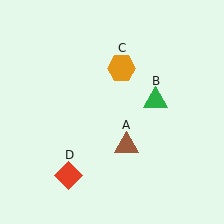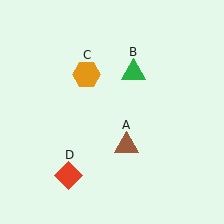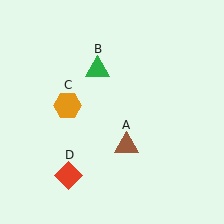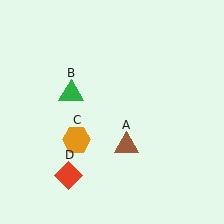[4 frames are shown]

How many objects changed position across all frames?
2 objects changed position: green triangle (object B), orange hexagon (object C).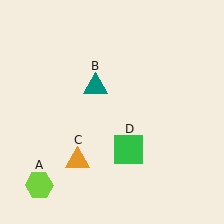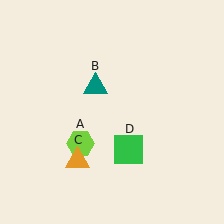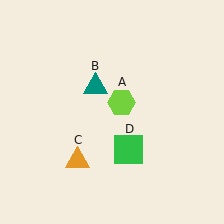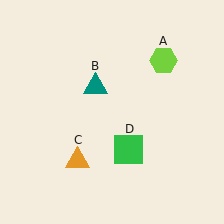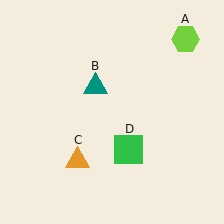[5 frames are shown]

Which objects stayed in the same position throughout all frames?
Teal triangle (object B) and orange triangle (object C) and green square (object D) remained stationary.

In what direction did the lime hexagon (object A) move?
The lime hexagon (object A) moved up and to the right.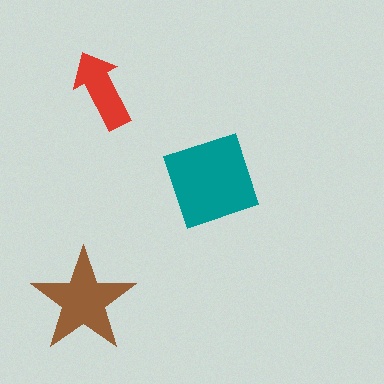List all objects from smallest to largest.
The red arrow, the brown star, the teal square.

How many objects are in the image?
There are 3 objects in the image.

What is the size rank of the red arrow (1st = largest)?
3rd.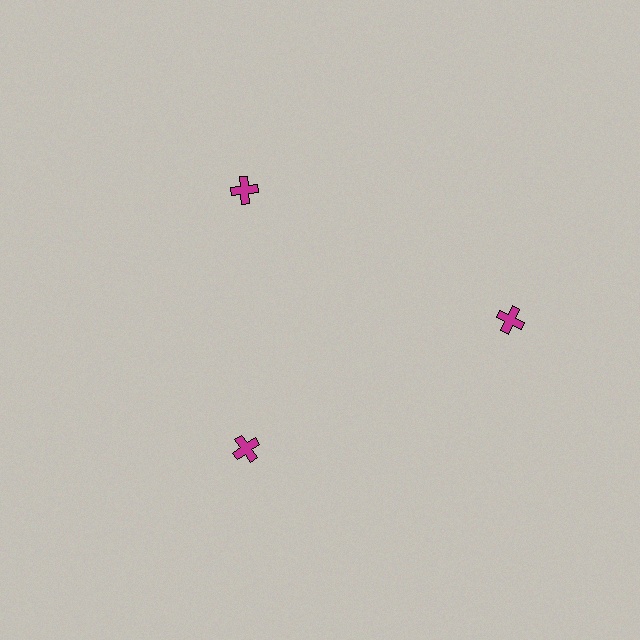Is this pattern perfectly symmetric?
No. The 3 magenta crosses are arranged in a ring, but one element near the 3 o'clock position is pushed outward from the center, breaking the 3-fold rotational symmetry.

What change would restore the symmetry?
The symmetry would be restored by moving it inward, back onto the ring so that all 3 crosses sit at equal angles and equal distance from the center.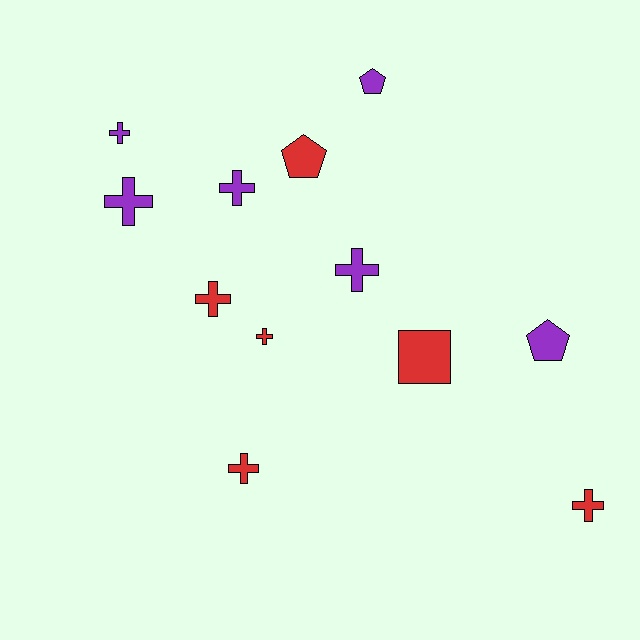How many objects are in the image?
There are 12 objects.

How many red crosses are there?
There are 4 red crosses.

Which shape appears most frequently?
Cross, with 8 objects.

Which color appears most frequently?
Purple, with 6 objects.